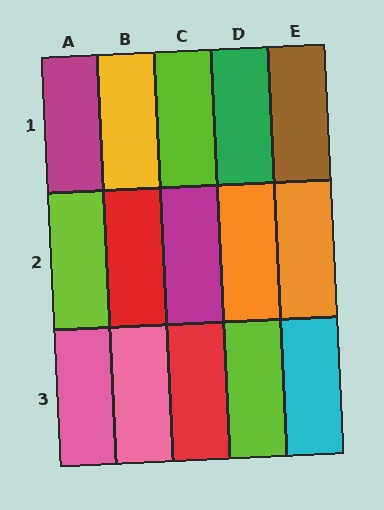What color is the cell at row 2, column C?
Magenta.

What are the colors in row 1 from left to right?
Magenta, yellow, lime, green, brown.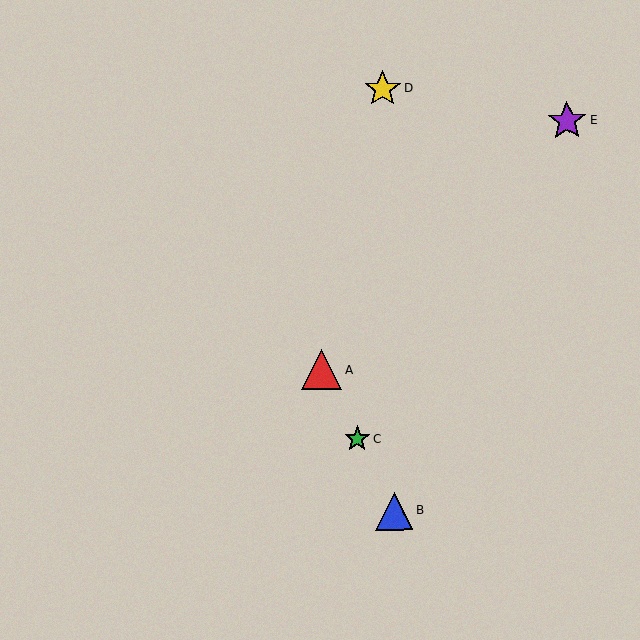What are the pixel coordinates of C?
Object C is at (357, 439).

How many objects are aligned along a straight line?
3 objects (A, B, C) are aligned along a straight line.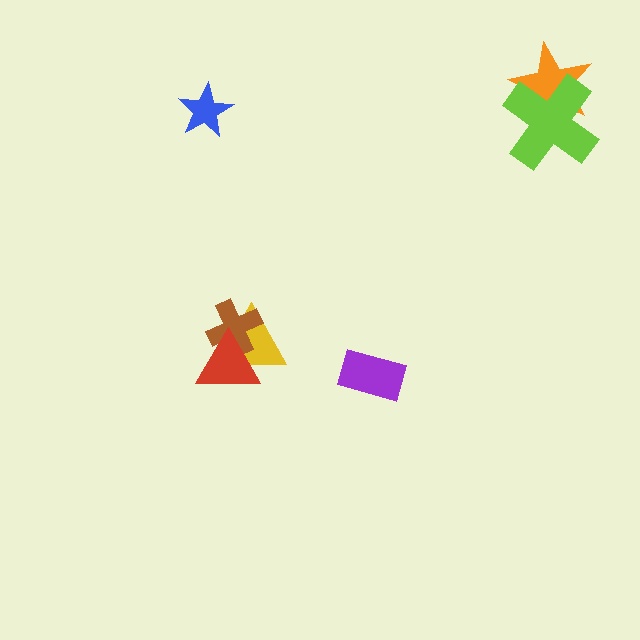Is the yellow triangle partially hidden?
Yes, it is partially covered by another shape.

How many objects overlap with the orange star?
1 object overlaps with the orange star.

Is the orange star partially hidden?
Yes, it is partially covered by another shape.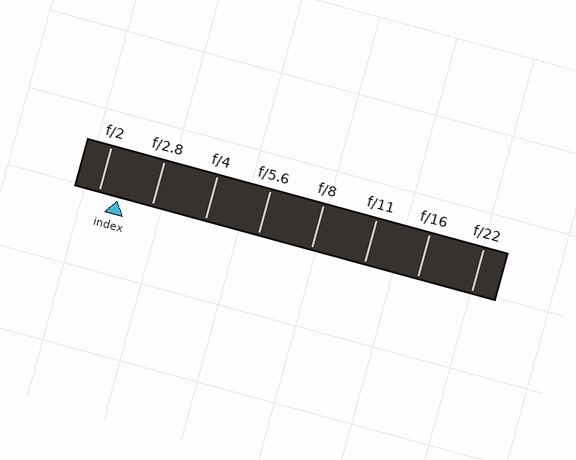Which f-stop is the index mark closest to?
The index mark is closest to f/2.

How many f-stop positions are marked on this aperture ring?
There are 8 f-stop positions marked.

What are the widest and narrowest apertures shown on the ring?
The widest aperture shown is f/2 and the narrowest is f/22.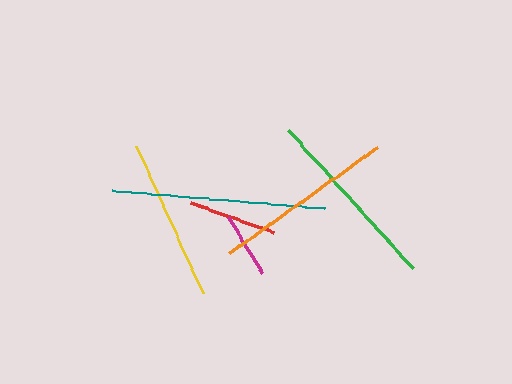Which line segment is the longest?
The teal line is the longest at approximately 213 pixels.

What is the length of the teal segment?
The teal segment is approximately 213 pixels long.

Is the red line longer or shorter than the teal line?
The teal line is longer than the red line.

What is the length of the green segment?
The green segment is approximately 186 pixels long.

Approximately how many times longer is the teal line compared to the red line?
The teal line is approximately 2.4 times the length of the red line.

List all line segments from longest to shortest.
From longest to shortest: teal, green, orange, yellow, red, magenta.